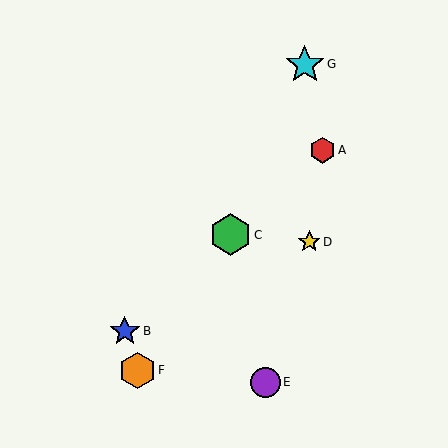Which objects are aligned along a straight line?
Objects A, B, C are aligned along a straight line.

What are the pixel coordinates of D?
Object D is at (309, 242).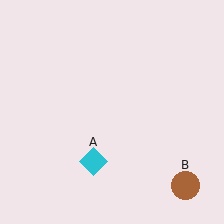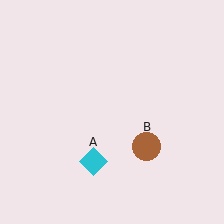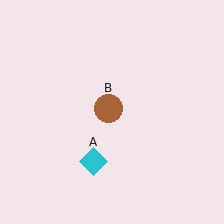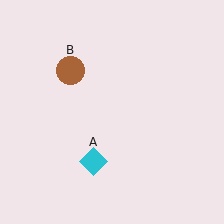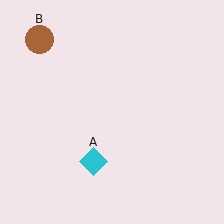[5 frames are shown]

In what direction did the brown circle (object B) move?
The brown circle (object B) moved up and to the left.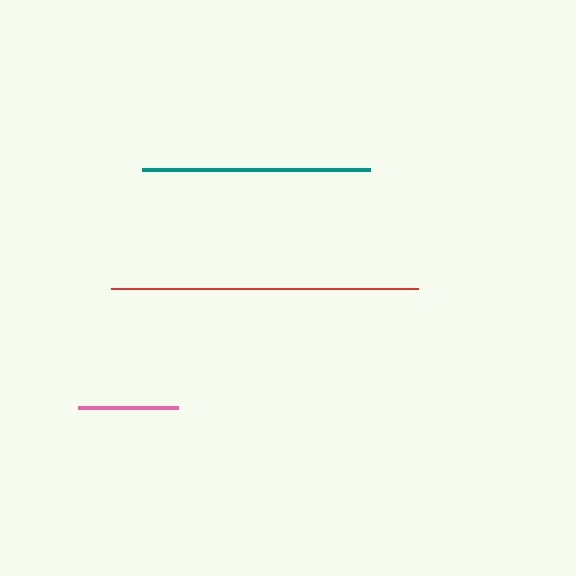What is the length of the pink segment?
The pink segment is approximately 100 pixels long.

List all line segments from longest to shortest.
From longest to shortest: red, teal, pink.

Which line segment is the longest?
The red line is the longest at approximately 306 pixels.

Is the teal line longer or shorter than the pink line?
The teal line is longer than the pink line.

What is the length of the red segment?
The red segment is approximately 306 pixels long.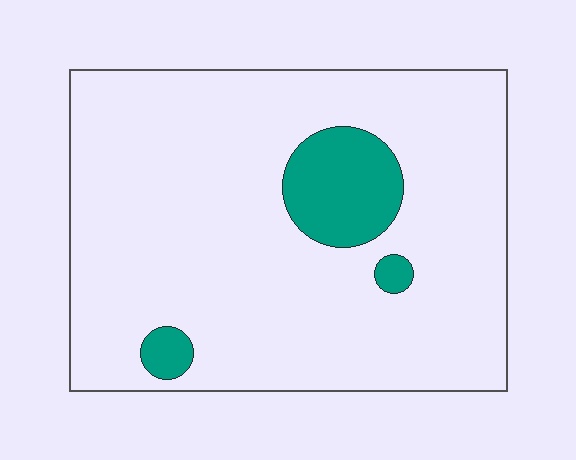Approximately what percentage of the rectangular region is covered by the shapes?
Approximately 10%.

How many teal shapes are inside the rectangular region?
3.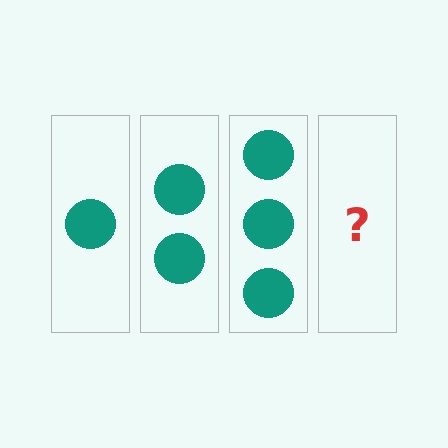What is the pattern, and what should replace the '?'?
The pattern is that each step adds one more circle. The '?' should be 4 circles.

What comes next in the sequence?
The next element should be 4 circles.